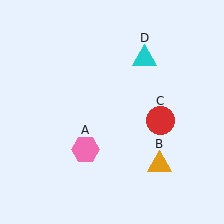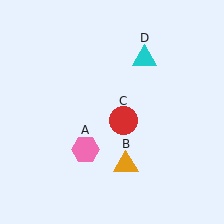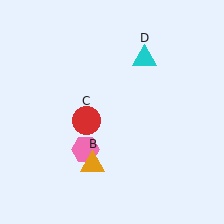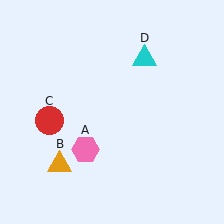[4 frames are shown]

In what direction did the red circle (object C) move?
The red circle (object C) moved left.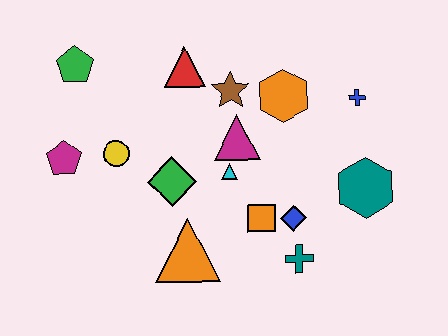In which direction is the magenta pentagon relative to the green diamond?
The magenta pentagon is to the left of the green diamond.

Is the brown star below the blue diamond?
No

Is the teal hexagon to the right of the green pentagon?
Yes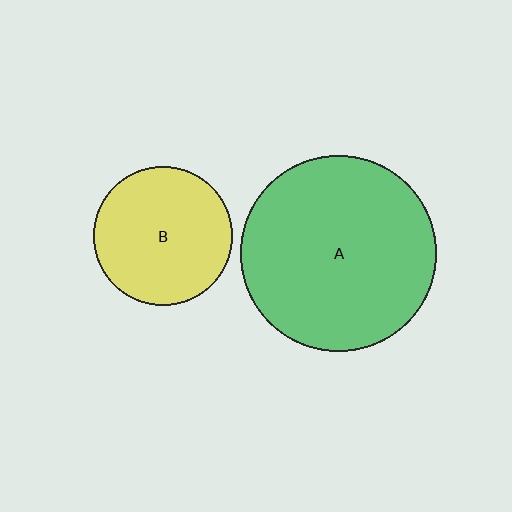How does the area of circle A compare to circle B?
Approximately 2.0 times.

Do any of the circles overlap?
No, none of the circles overlap.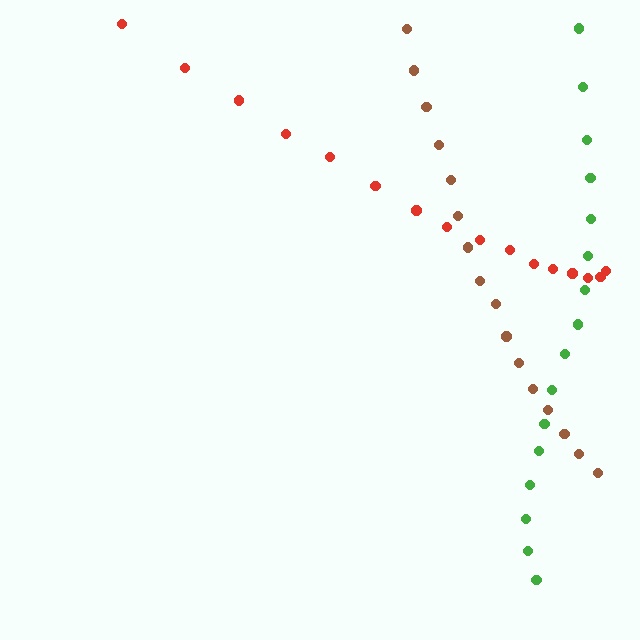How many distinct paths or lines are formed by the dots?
There are 3 distinct paths.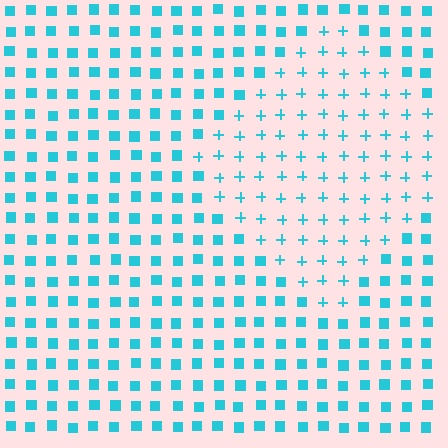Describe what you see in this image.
The image is filled with small cyan elements arranged in a uniform grid. A diamond-shaped region contains plus signs, while the surrounding area contains squares. The boundary is defined purely by the change in element shape.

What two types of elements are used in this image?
The image uses plus signs inside the diamond region and squares outside it.